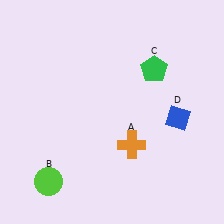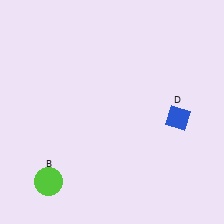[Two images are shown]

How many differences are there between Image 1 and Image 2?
There are 2 differences between the two images.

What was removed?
The green pentagon (C), the orange cross (A) were removed in Image 2.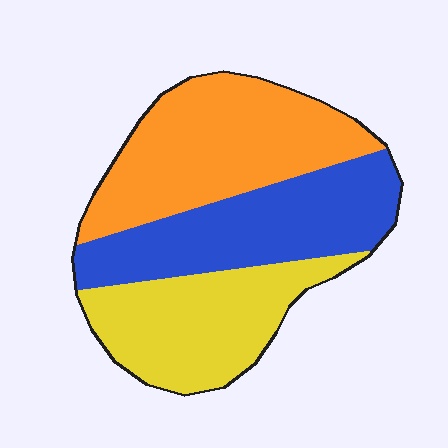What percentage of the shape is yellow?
Yellow takes up between a quarter and a half of the shape.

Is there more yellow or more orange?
Orange.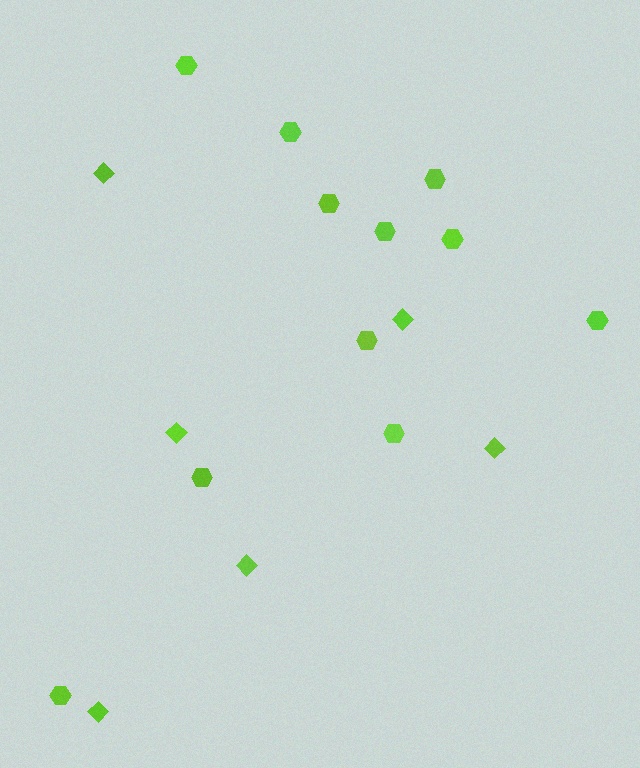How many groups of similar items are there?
There are 2 groups: one group of diamonds (6) and one group of hexagons (11).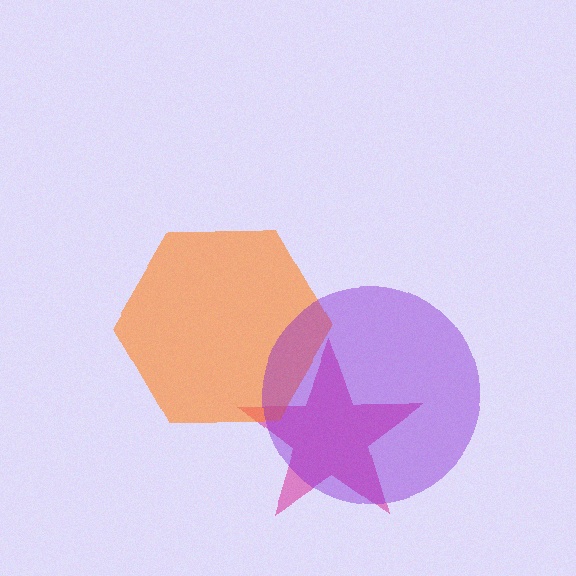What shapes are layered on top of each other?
The layered shapes are: a magenta star, an orange hexagon, a purple circle.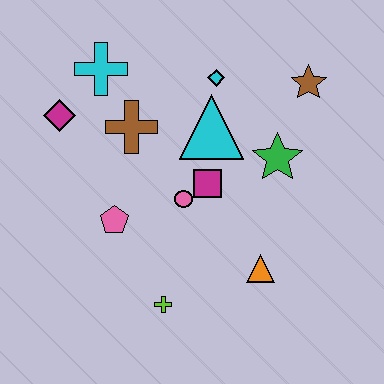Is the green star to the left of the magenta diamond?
No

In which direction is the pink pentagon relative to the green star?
The pink pentagon is to the left of the green star.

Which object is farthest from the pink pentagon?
The brown star is farthest from the pink pentagon.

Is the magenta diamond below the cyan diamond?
Yes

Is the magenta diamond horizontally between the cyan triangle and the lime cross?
No